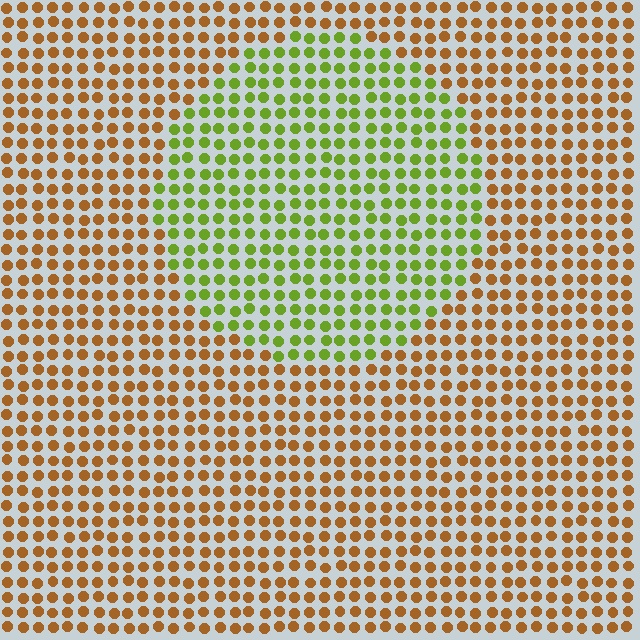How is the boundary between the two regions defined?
The boundary is defined purely by a slight shift in hue (about 58 degrees). Spacing, size, and orientation are identical on both sides.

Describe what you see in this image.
The image is filled with small brown elements in a uniform arrangement. A circle-shaped region is visible where the elements are tinted to a slightly different hue, forming a subtle color boundary.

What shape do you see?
I see a circle.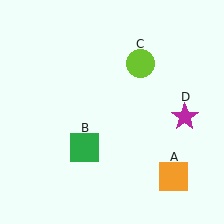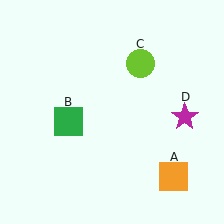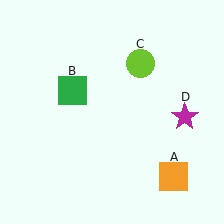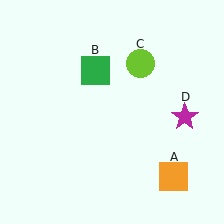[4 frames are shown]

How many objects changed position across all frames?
1 object changed position: green square (object B).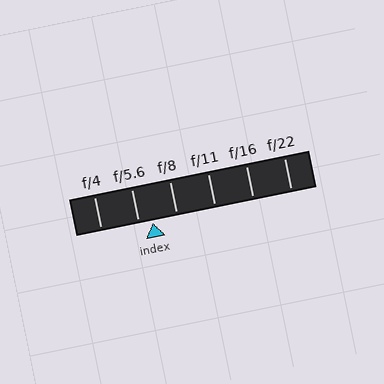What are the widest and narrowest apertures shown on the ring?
The widest aperture shown is f/4 and the narrowest is f/22.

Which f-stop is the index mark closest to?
The index mark is closest to f/5.6.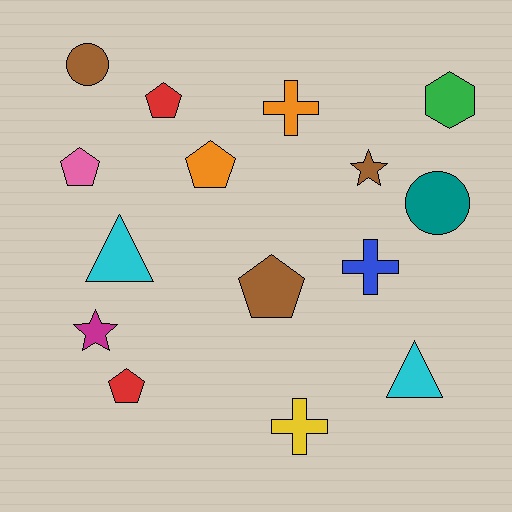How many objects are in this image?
There are 15 objects.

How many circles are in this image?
There are 2 circles.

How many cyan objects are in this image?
There are 2 cyan objects.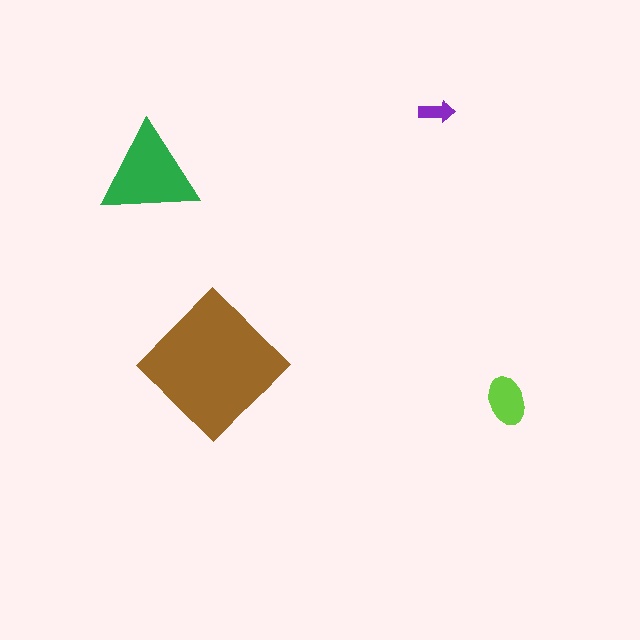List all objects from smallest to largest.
The purple arrow, the lime ellipse, the green triangle, the brown diamond.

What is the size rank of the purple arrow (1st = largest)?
4th.